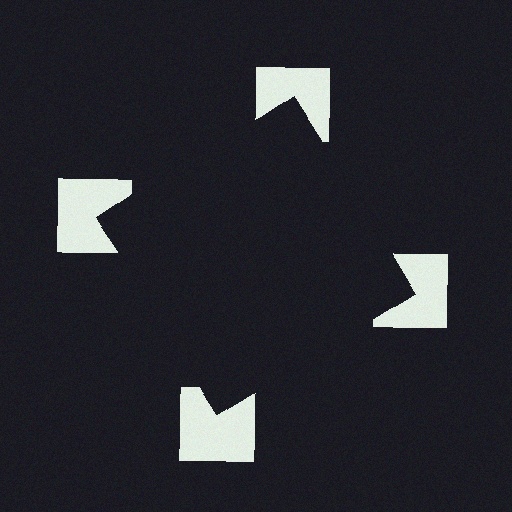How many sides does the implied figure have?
4 sides.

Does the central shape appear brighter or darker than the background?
It typically appears slightly darker than the background, even though no actual brightness change is drawn.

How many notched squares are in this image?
There are 4 — one at each vertex of the illusory square.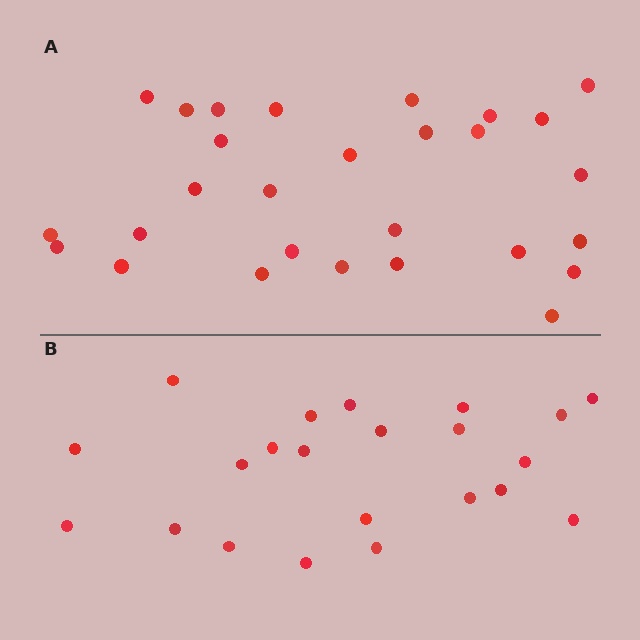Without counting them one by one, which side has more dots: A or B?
Region A (the top region) has more dots.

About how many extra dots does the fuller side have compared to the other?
Region A has about 6 more dots than region B.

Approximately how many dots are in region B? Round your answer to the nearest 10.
About 20 dots. (The exact count is 22, which rounds to 20.)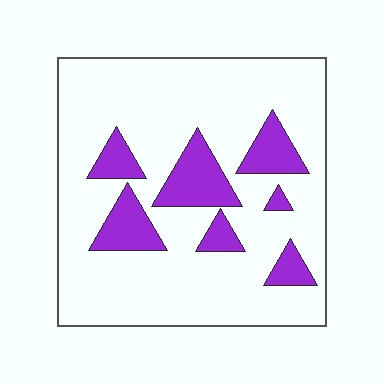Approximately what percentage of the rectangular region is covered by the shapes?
Approximately 20%.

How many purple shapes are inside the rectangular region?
7.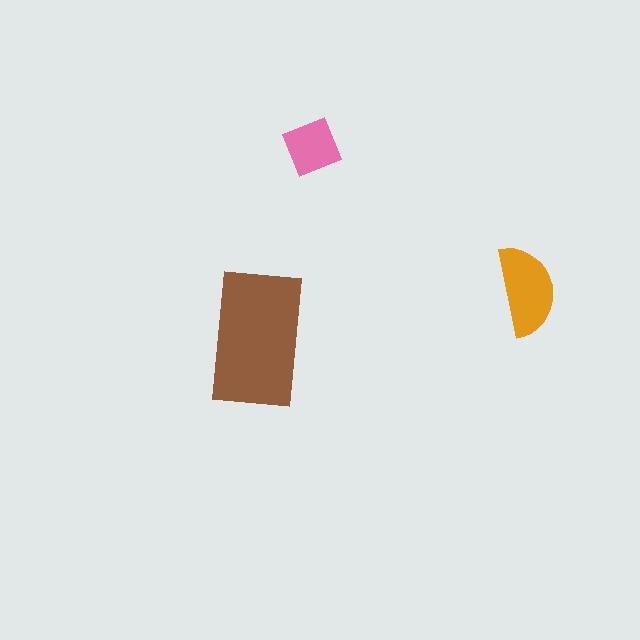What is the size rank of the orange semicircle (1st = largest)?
2nd.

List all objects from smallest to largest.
The pink square, the orange semicircle, the brown rectangle.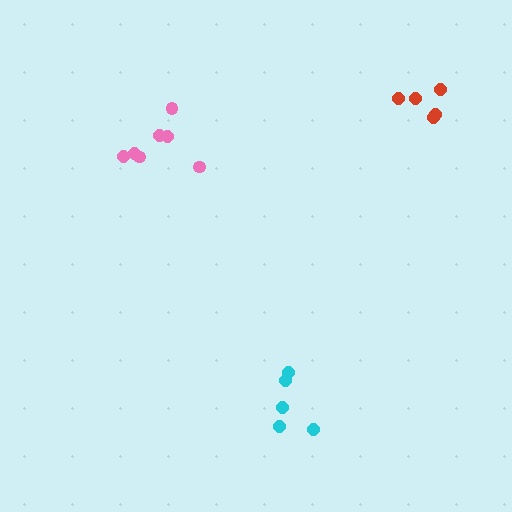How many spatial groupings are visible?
There are 3 spatial groupings.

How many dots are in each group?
Group 1: 5 dots, Group 2: 5 dots, Group 3: 7 dots (17 total).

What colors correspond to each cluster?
The clusters are colored: cyan, red, pink.